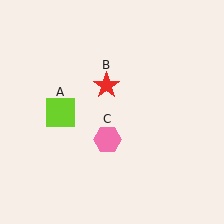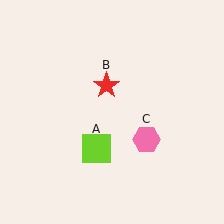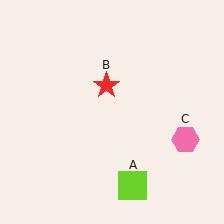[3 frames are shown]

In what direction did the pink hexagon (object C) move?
The pink hexagon (object C) moved right.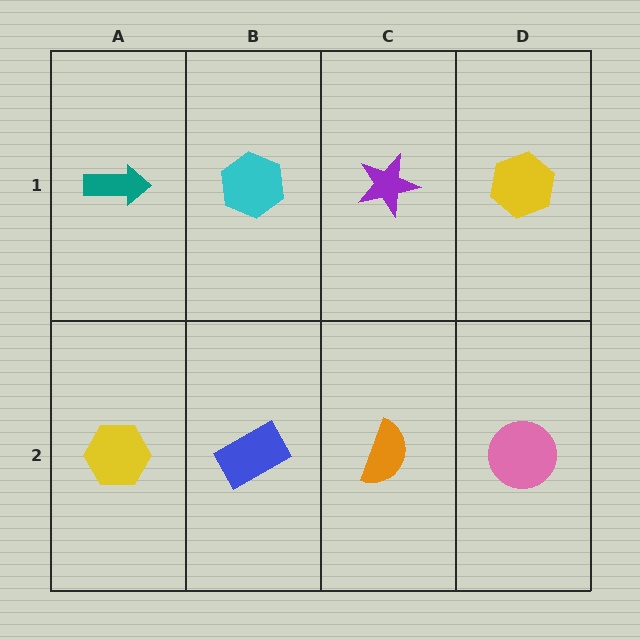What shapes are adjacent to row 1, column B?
A blue rectangle (row 2, column B), a teal arrow (row 1, column A), a purple star (row 1, column C).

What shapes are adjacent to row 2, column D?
A yellow hexagon (row 1, column D), an orange semicircle (row 2, column C).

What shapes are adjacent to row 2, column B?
A cyan hexagon (row 1, column B), a yellow hexagon (row 2, column A), an orange semicircle (row 2, column C).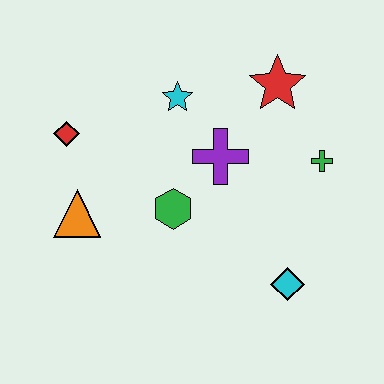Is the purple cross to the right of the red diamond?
Yes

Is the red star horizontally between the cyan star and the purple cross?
No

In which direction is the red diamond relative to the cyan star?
The red diamond is to the left of the cyan star.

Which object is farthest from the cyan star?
The cyan diamond is farthest from the cyan star.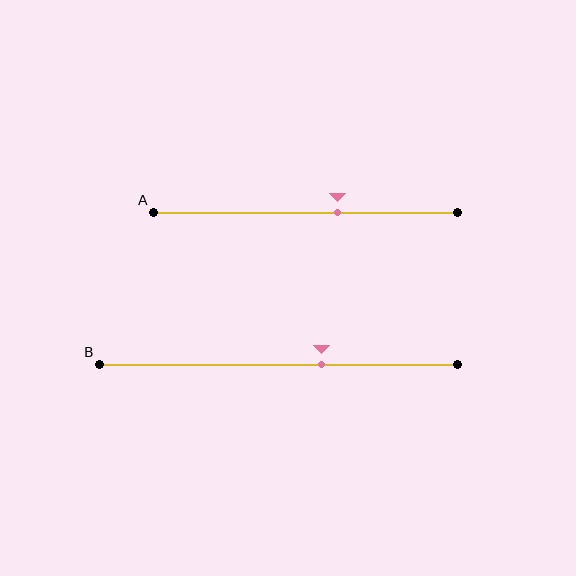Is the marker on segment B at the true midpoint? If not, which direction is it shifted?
No, the marker on segment B is shifted to the right by about 12% of the segment length.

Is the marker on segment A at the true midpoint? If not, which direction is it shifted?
No, the marker on segment A is shifted to the right by about 11% of the segment length.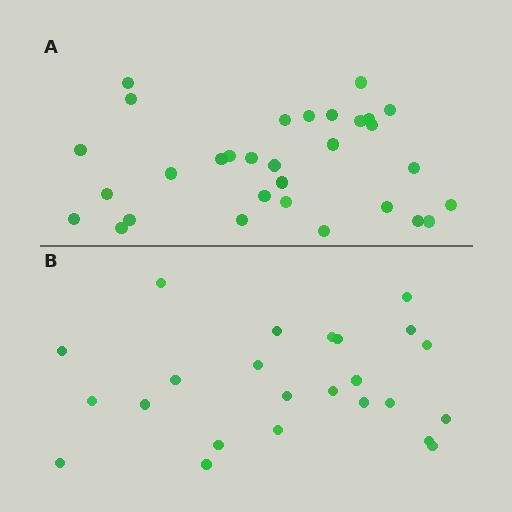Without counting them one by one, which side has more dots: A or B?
Region A (the top region) has more dots.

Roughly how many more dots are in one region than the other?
Region A has roughly 8 or so more dots than region B.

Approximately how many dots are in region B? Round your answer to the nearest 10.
About 20 dots. (The exact count is 24, which rounds to 20.)